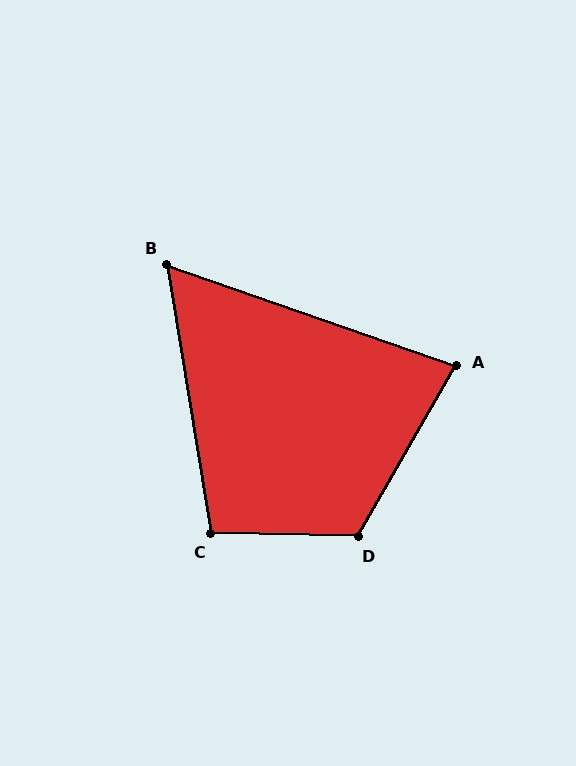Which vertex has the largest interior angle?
D, at approximately 118 degrees.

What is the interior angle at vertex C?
Approximately 100 degrees (obtuse).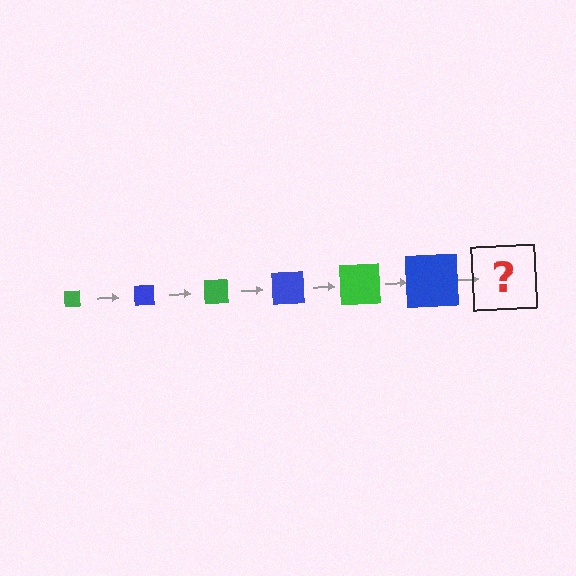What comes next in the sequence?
The next element should be a green square, larger than the previous one.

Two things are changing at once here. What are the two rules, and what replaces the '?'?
The two rules are that the square grows larger each step and the color cycles through green and blue. The '?' should be a green square, larger than the previous one.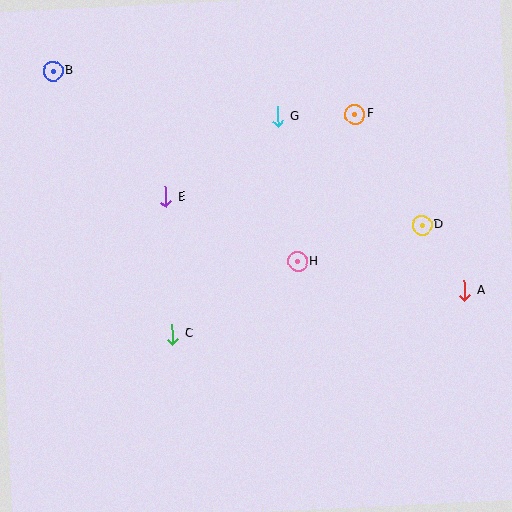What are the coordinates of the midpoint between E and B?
The midpoint between E and B is at (109, 134).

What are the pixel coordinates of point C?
Point C is at (173, 334).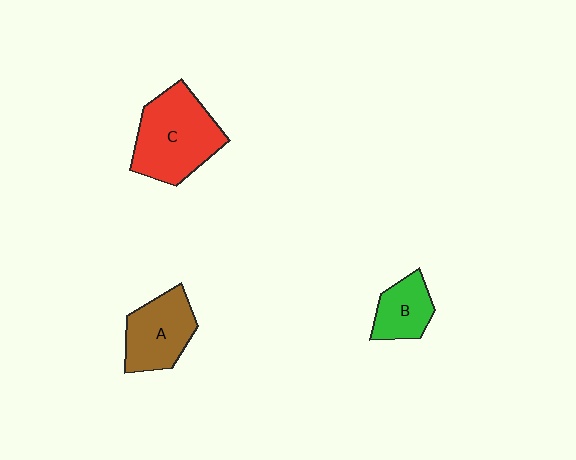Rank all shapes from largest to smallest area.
From largest to smallest: C (red), A (brown), B (green).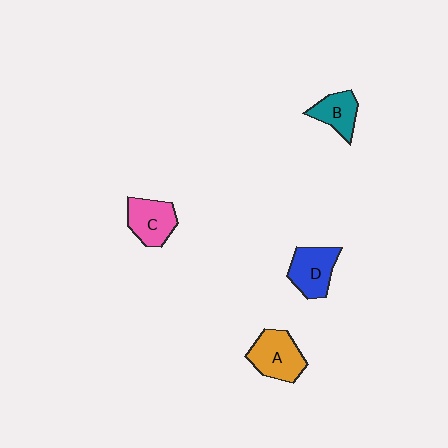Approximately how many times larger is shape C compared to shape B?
Approximately 1.3 times.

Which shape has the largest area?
Shape A (orange).